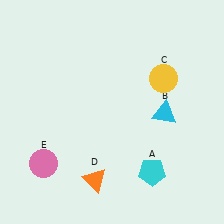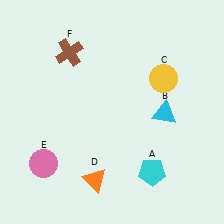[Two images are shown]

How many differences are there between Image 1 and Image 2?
There is 1 difference between the two images.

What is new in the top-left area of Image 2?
A brown cross (F) was added in the top-left area of Image 2.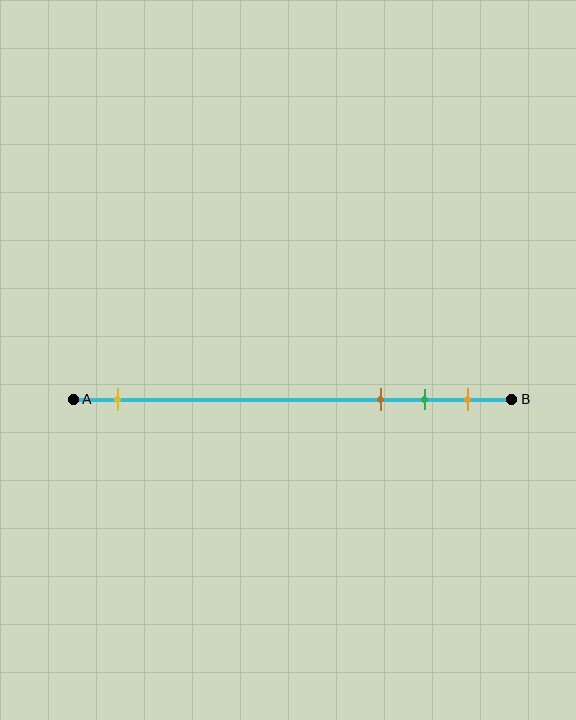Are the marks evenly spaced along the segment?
No, the marks are not evenly spaced.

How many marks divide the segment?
There are 4 marks dividing the segment.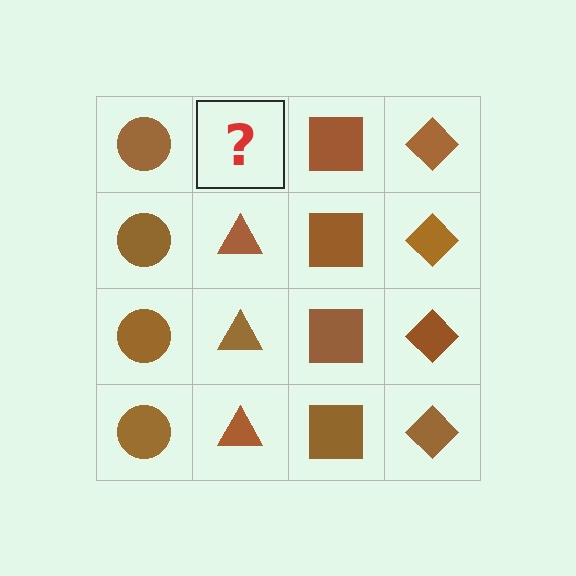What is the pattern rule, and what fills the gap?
The rule is that each column has a consistent shape. The gap should be filled with a brown triangle.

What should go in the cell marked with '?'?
The missing cell should contain a brown triangle.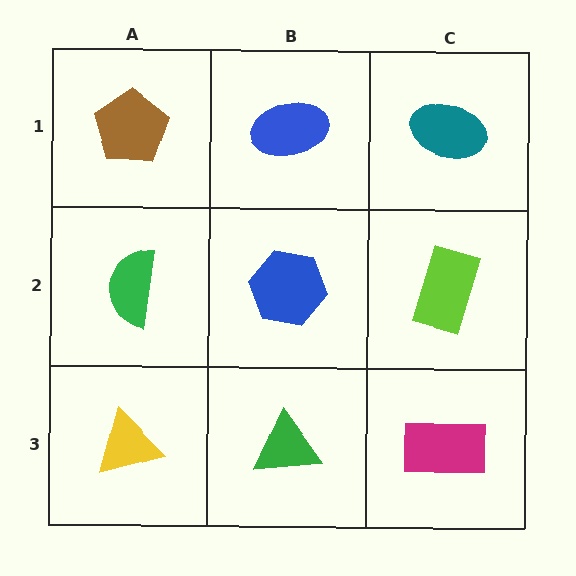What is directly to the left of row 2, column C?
A blue hexagon.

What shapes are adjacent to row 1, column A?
A green semicircle (row 2, column A), a blue ellipse (row 1, column B).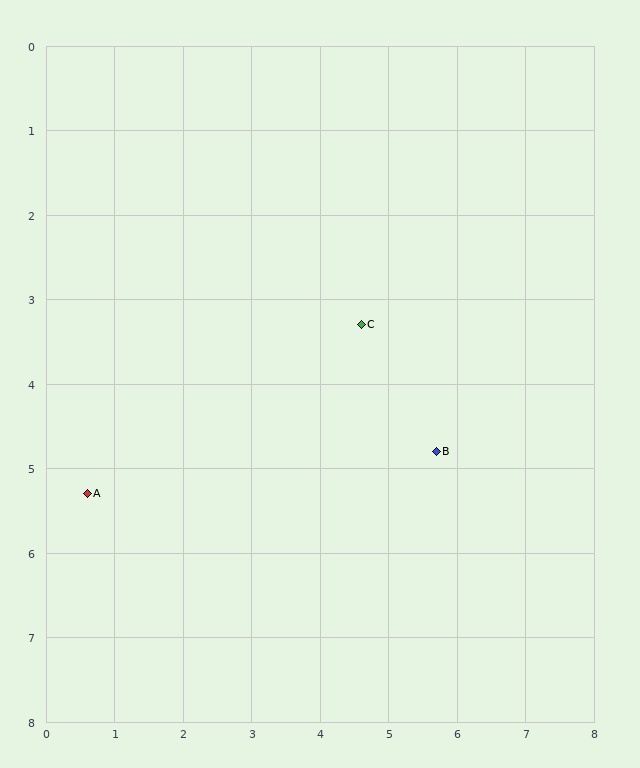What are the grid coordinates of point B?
Point B is at approximately (5.7, 4.8).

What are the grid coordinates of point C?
Point C is at approximately (4.6, 3.3).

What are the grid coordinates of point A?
Point A is at approximately (0.6, 5.3).